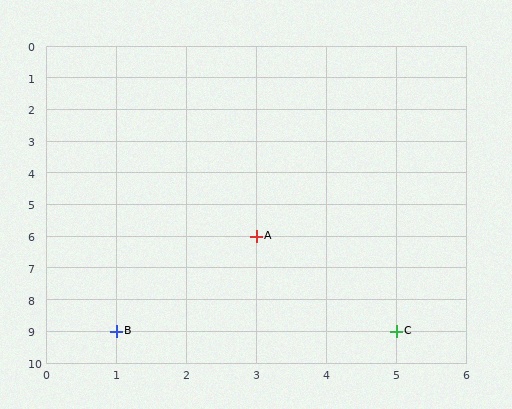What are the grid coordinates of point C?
Point C is at grid coordinates (5, 9).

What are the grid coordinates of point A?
Point A is at grid coordinates (3, 6).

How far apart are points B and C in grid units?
Points B and C are 4 columns apart.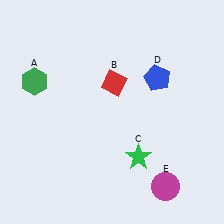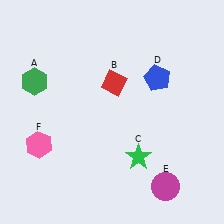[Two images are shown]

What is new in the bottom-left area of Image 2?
A pink hexagon (F) was added in the bottom-left area of Image 2.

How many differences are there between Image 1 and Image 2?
There is 1 difference between the two images.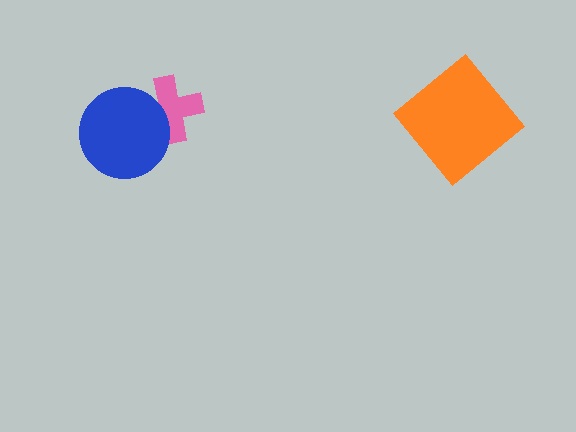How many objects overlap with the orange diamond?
0 objects overlap with the orange diamond.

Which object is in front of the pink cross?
The blue circle is in front of the pink cross.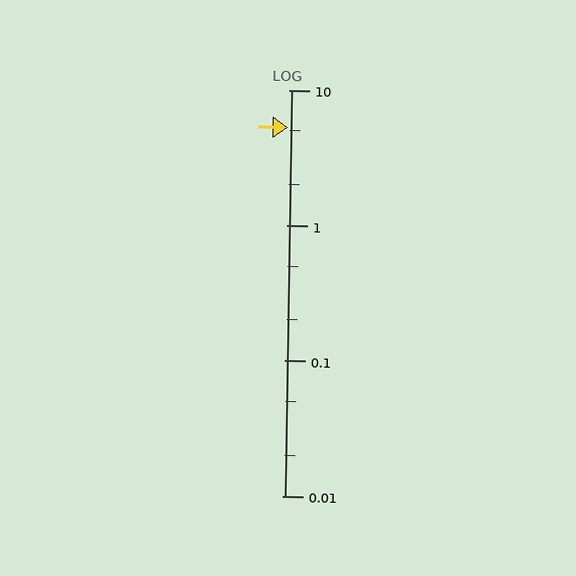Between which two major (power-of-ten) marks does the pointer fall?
The pointer is between 1 and 10.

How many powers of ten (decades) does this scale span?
The scale spans 3 decades, from 0.01 to 10.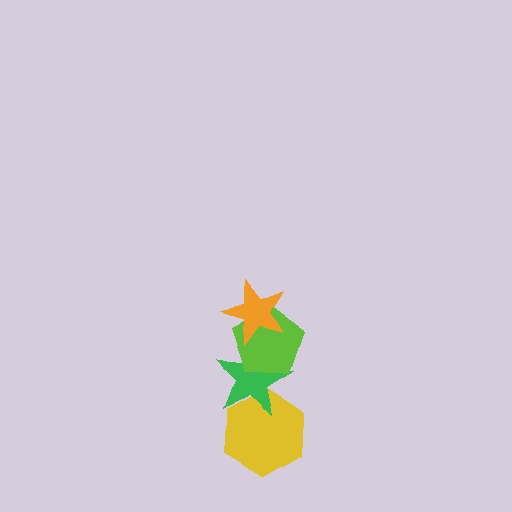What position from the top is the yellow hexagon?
The yellow hexagon is 4th from the top.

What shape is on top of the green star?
The lime pentagon is on top of the green star.